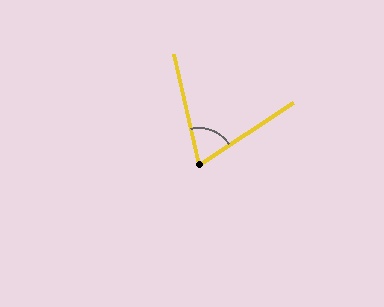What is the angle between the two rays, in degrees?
Approximately 69 degrees.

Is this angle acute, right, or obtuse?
It is acute.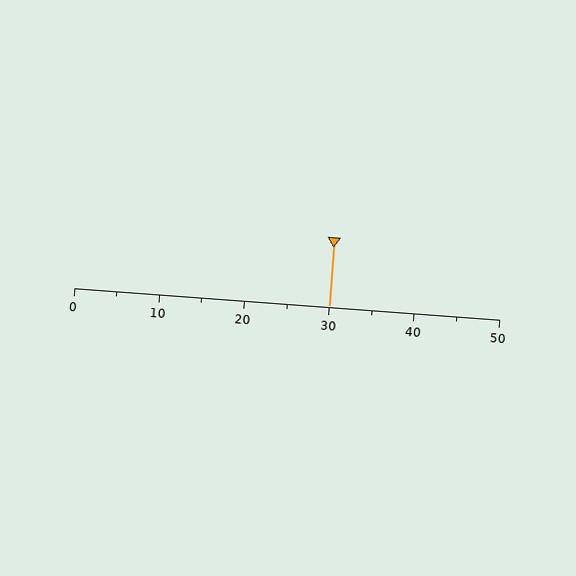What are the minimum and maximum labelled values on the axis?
The axis runs from 0 to 50.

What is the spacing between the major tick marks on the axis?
The major ticks are spaced 10 apart.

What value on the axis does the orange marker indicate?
The marker indicates approximately 30.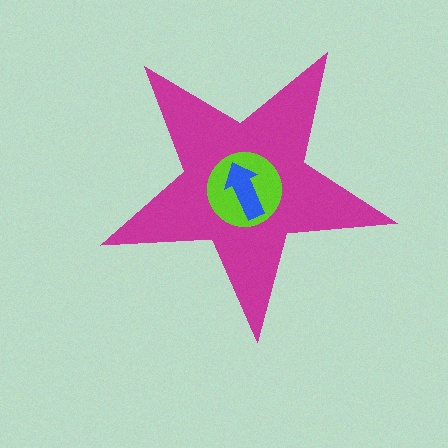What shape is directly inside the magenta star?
The lime circle.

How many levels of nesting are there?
3.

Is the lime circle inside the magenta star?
Yes.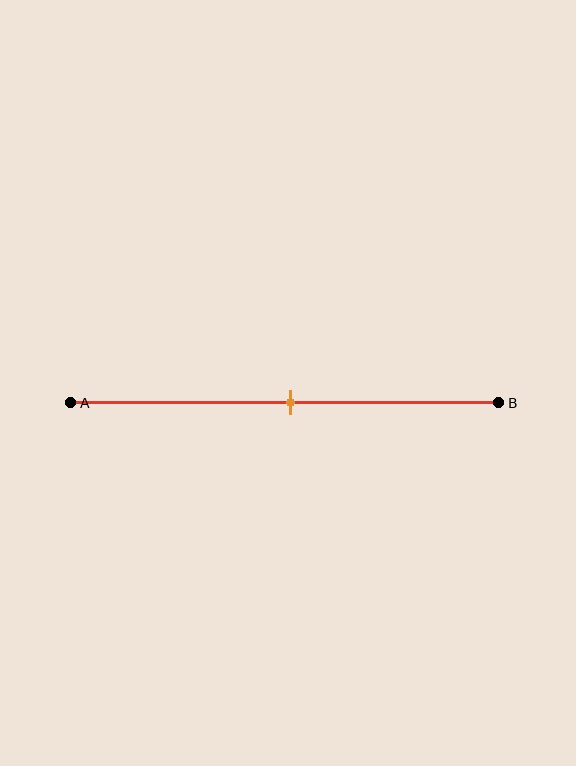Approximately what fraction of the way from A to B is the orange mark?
The orange mark is approximately 50% of the way from A to B.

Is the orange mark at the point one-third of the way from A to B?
No, the mark is at about 50% from A, not at the 33% one-third point.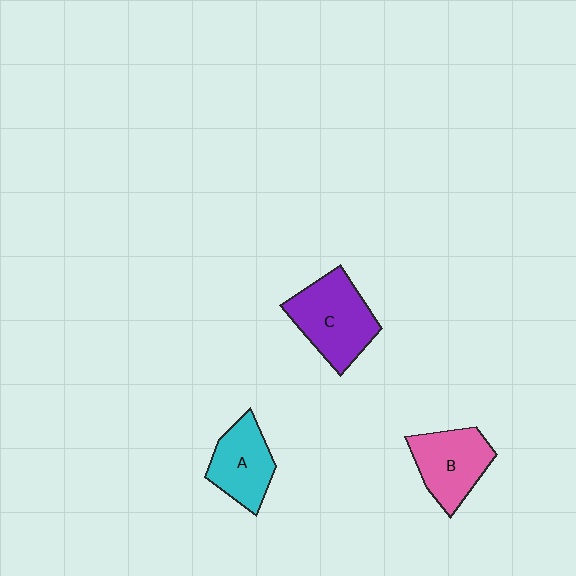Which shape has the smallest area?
Shape A (cyan).